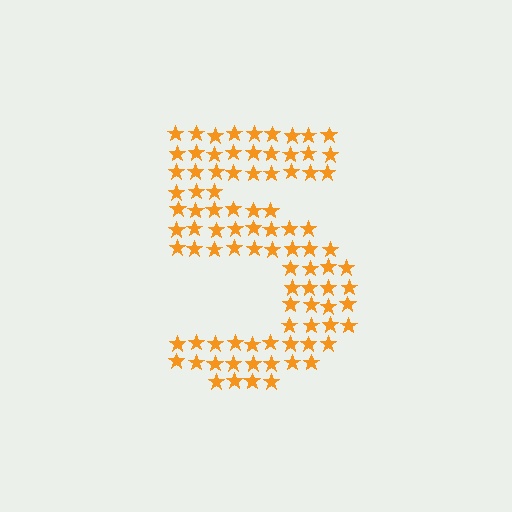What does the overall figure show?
The overall figure shows the digit 5.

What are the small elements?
The small elements are stars.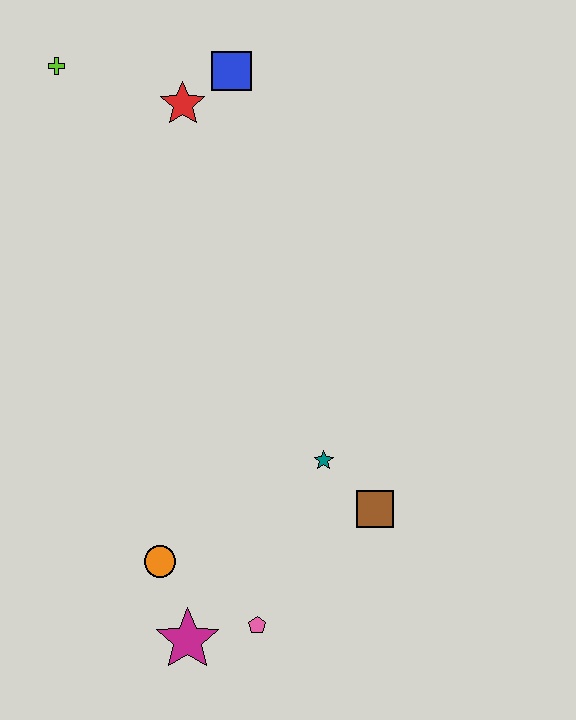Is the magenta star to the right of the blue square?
No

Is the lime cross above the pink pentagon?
Yes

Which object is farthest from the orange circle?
The lime cross is farthest from the orange circle.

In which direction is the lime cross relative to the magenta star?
The lime cross is above the magenta star.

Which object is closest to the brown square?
The teal star is closest to the brown square.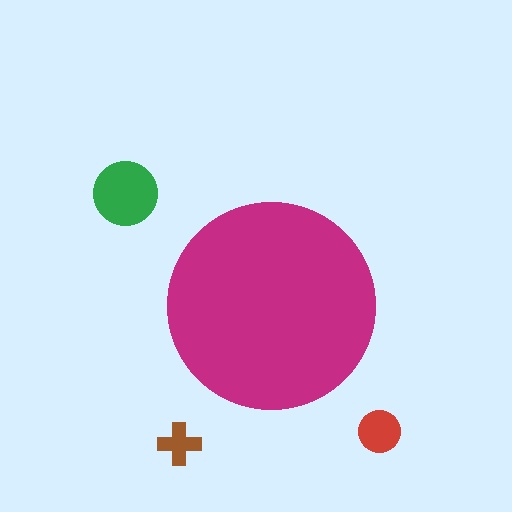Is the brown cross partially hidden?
No, the brown cross is fully visible.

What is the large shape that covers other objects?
A magenta circle.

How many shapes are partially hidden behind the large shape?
0 shapes are partially hidden.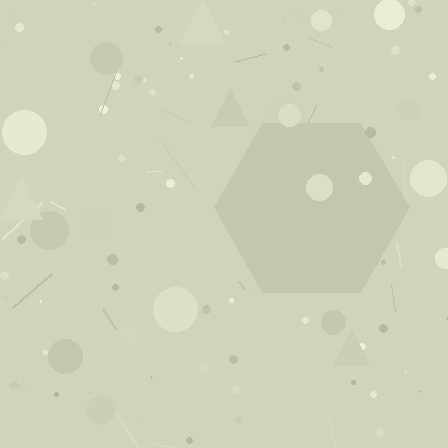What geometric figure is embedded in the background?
A hexagon is embedded in the background.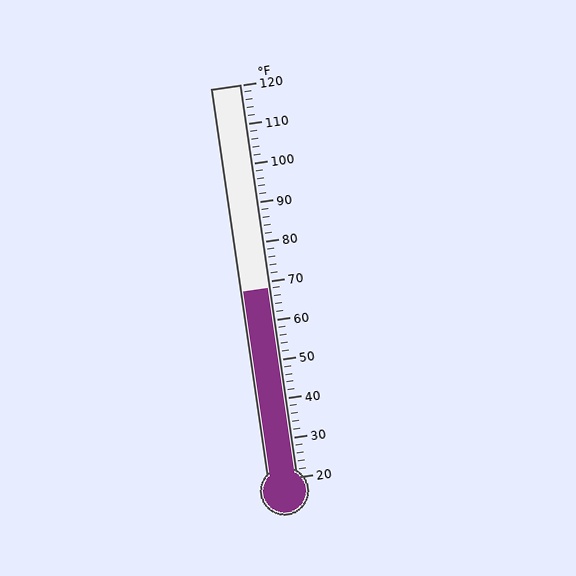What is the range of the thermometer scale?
The thermometer scale ranges from 20°F to 120°F.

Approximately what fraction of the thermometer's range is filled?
The thermometer is filled to approximately 50% of its range.